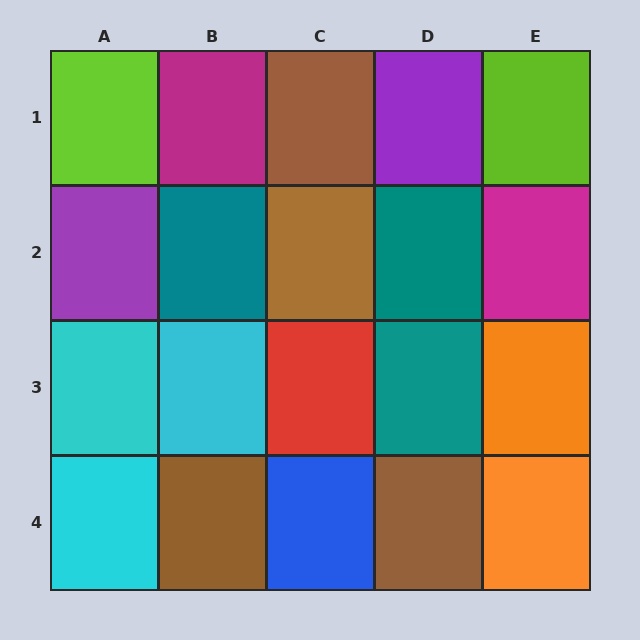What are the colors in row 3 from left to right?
Cyan, cyan, red, teal, orange.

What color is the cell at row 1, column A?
Lime.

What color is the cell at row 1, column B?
Magenta.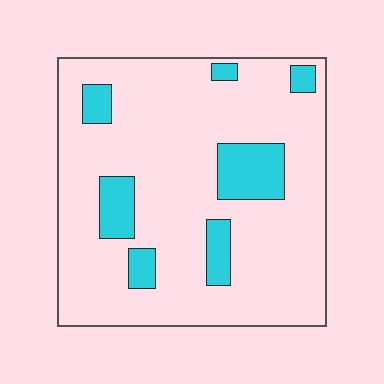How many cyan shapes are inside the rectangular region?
7.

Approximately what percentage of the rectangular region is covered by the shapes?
Approximately 15%.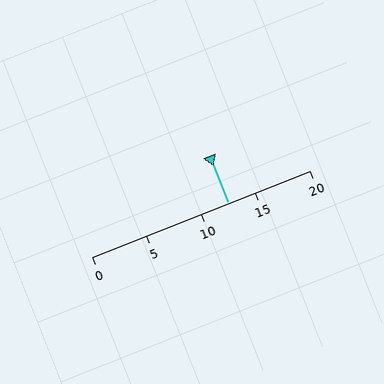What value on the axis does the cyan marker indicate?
The marker indicates approximately 12.5.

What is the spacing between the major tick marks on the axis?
The major ticks are spaced 5 apart.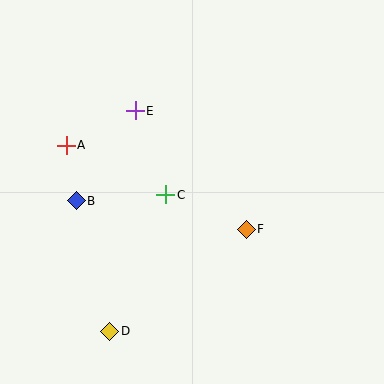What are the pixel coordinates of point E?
Point E is at (135, 111).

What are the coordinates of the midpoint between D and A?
The midpoint between D and A is at (88, 238).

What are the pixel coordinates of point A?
Point A is at (66, 145).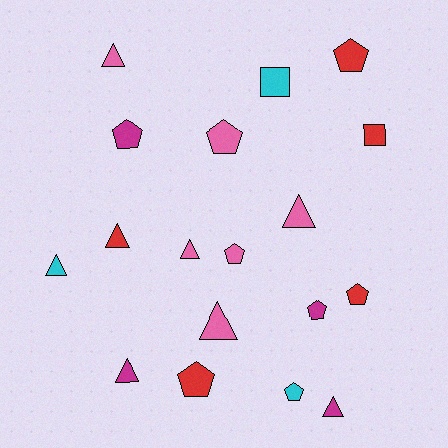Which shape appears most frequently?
Pentagon, with 8 objects.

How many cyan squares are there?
There is 1 cyan square.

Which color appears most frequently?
Pink, with 6 objects.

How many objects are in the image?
There are 18 objects.